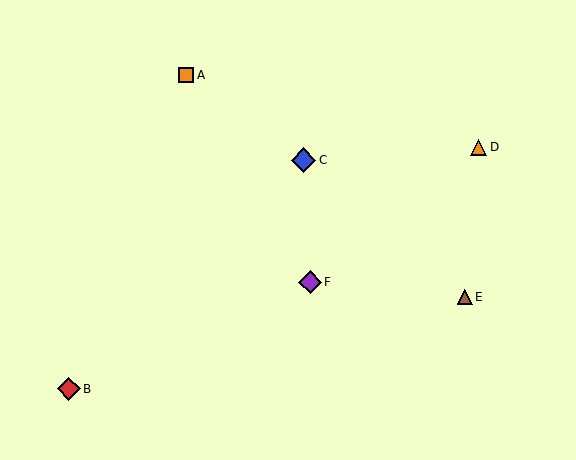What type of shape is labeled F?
Shape F is a purple diamond.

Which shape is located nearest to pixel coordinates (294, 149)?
The blue diamond (labeled C) at (303, 160) is nearest to that location.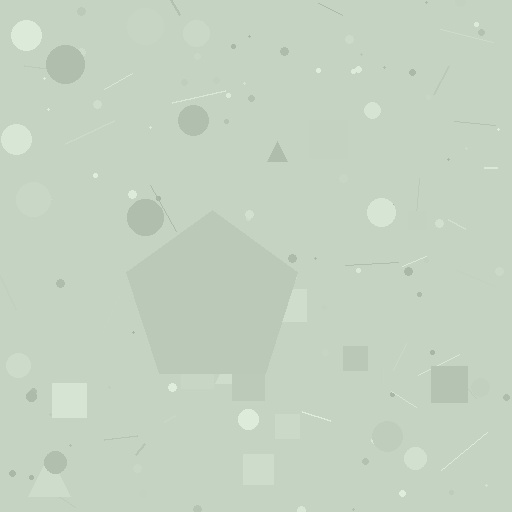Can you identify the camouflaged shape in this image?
The camouflaged shape is a pentagon.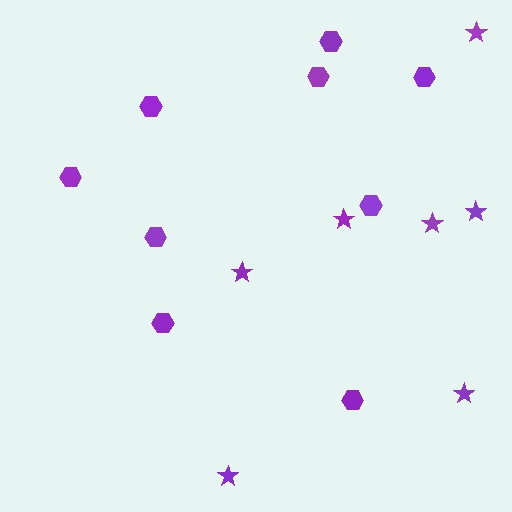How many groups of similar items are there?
There are 2 groups: one group of hexagons (9) and one group of stars (7).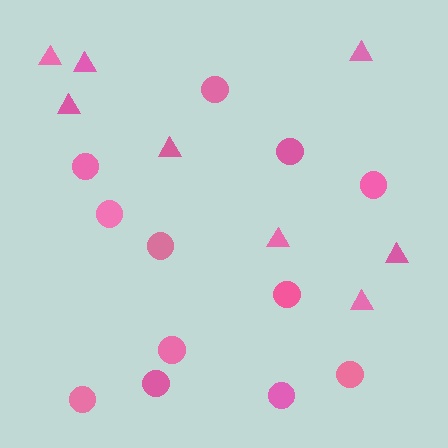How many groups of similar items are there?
There are 2 groups: one group of circles (12) and one group of triangles (8).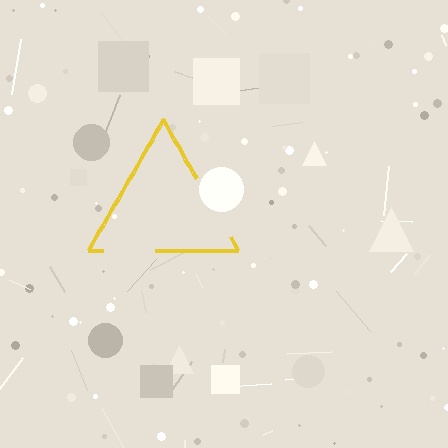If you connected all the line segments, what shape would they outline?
They would outline a triangle.